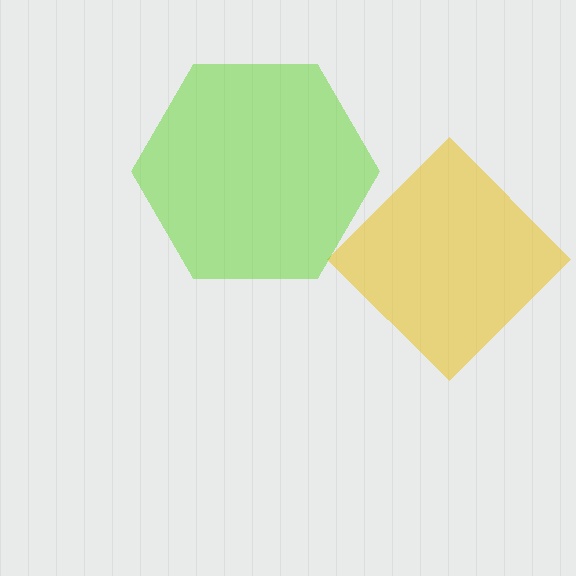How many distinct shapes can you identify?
There are 2 distinct shapes: a yellow diamond, a lime hexagon.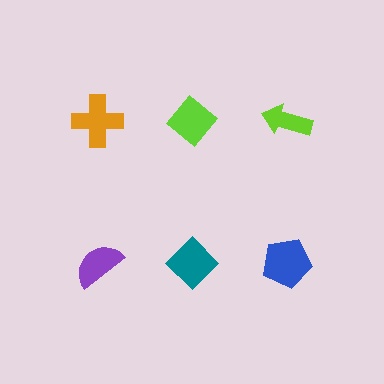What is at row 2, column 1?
A purple semicircle.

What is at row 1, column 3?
A lime arrow.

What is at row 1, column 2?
A lime diamond.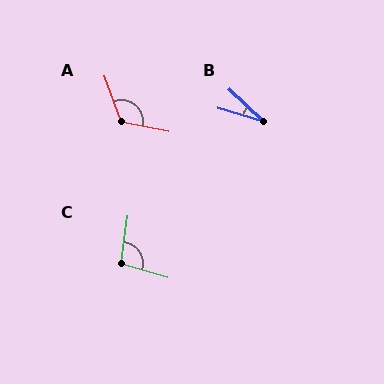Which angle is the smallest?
B, at approximately 26 degrees.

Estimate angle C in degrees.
Approximately 98 degrees.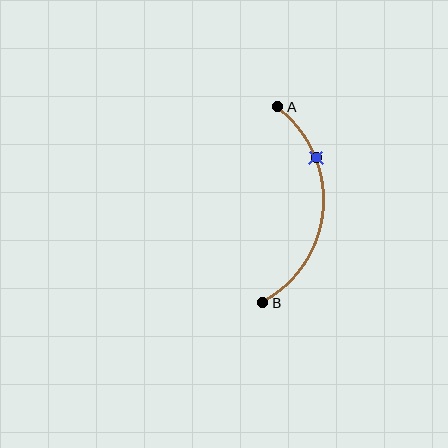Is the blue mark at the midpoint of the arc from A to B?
No. The blue mark lies on the arc but is closer to endpoint A. The arc midpoint would be at the point on the curve equidistant along the arc from both A and B.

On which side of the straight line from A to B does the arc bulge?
The arc bulges to the right of the straight line connecting A and B.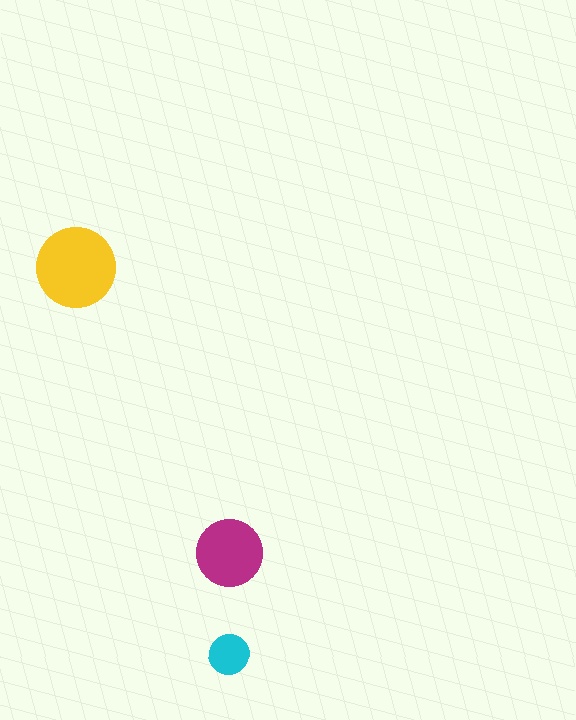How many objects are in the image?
There are 3 objects in the image.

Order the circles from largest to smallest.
the yellow one, the magenta one, the cyan one.